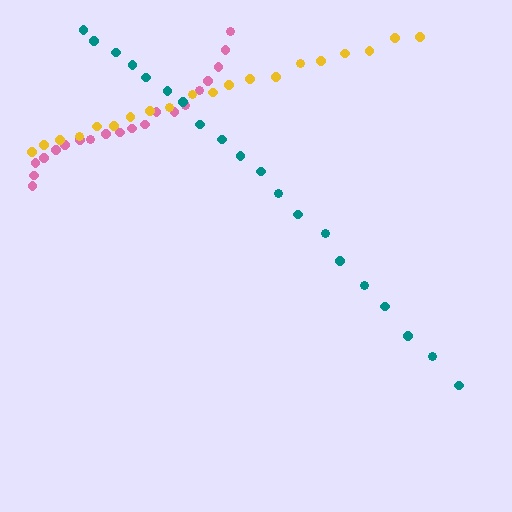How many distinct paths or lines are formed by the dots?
There are 3 distinct paths.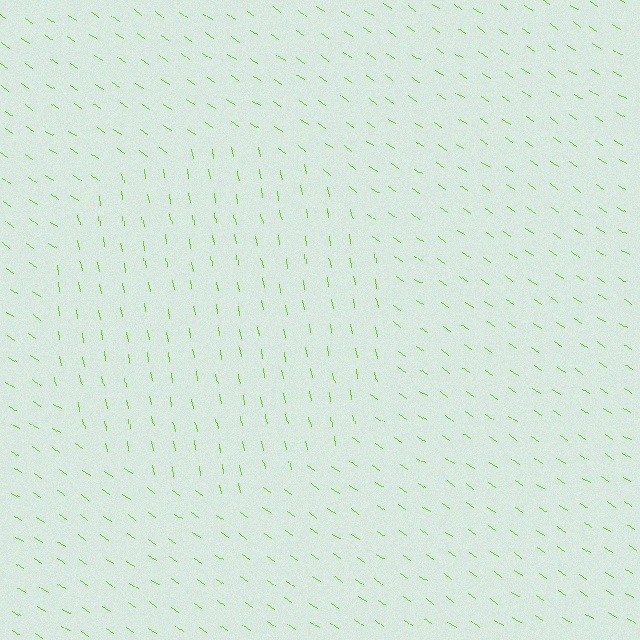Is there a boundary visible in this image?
Yes, there is a texture boundary formed by a change in line orientation.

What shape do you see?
I see a circle.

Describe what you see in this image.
The image is filled with small lime line segments. A circle region in the image has lines oriented differently from the surrounding lines, creating a visible texture boundary.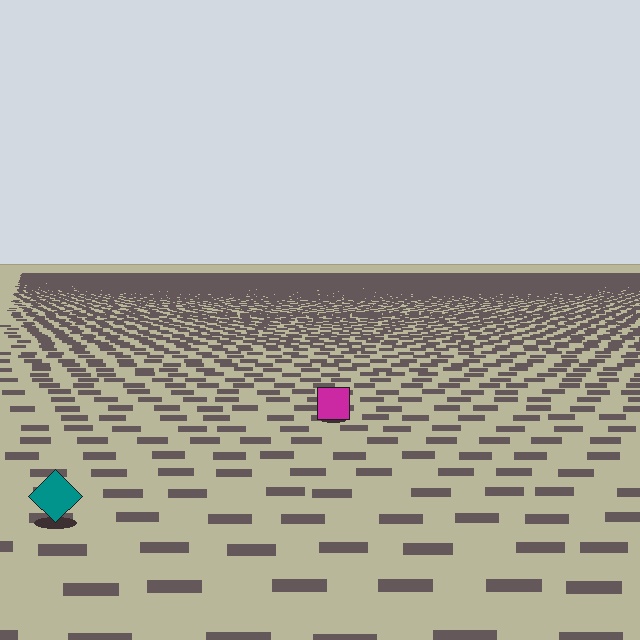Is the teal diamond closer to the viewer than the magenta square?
Yes. The teal diamond is closer — you can tell from the texture gradient: the ground texture is coarser near it.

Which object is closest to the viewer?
The teal diamond is closest. The texture marks near it are larger and more spread out.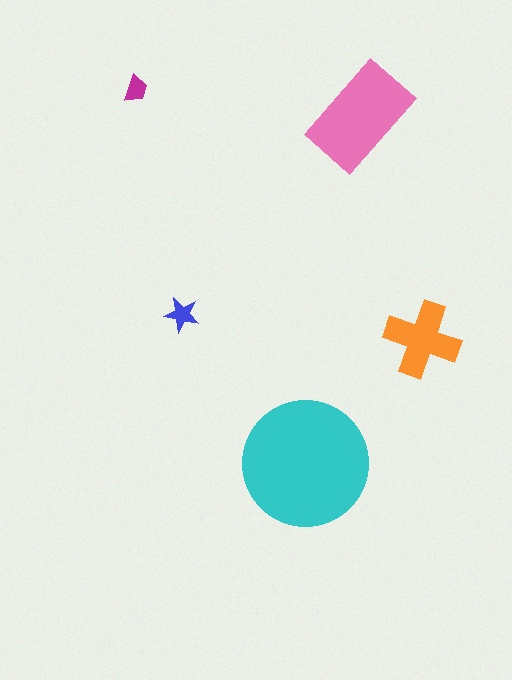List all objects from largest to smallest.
The cyan circle, the pink rectangle, the orange cross, the blue star, the magenta trapezoid.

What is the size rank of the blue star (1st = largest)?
4th.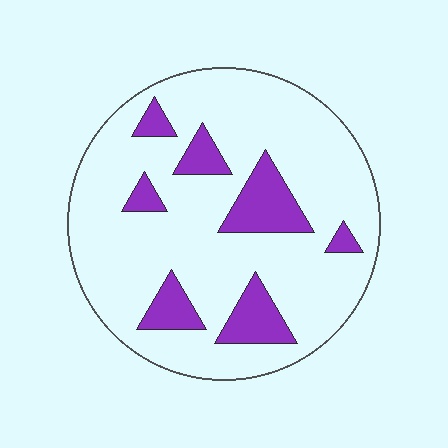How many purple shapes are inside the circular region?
7.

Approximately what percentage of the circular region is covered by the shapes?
Approximately 20%.